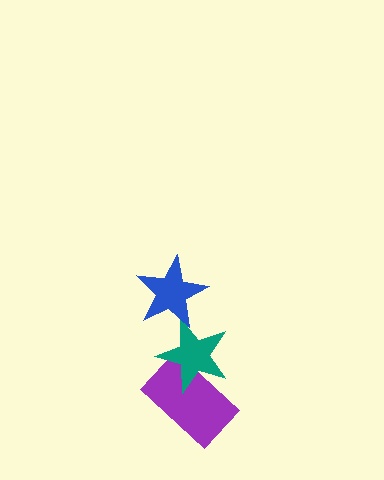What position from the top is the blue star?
The blue star is 1st from the top.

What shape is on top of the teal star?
The blue star is on top of the teal star.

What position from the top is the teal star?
The teal star is 2nd from the top.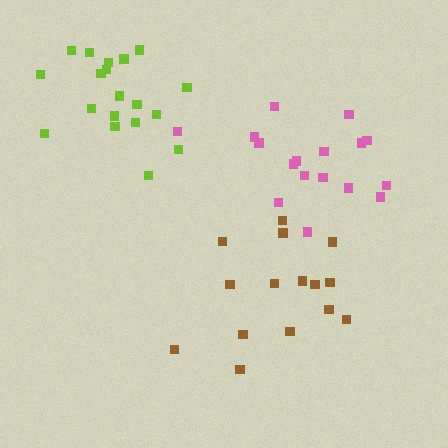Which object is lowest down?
The brown cluster is bottommost.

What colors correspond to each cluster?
The clusters are colored: pink, lime, brown.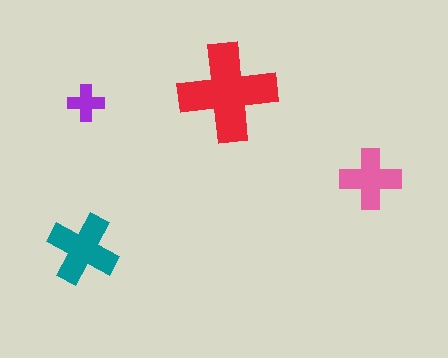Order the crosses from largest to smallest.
the red one, the teal one, the pink one, the purple one.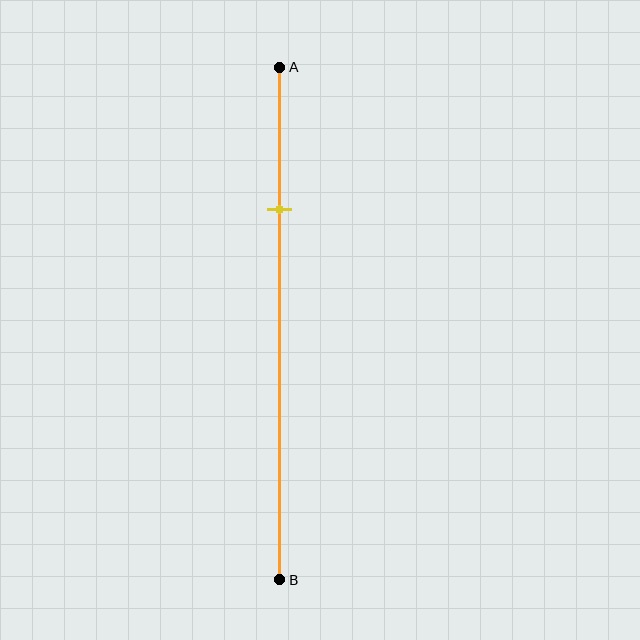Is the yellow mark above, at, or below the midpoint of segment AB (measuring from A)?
The yellow mark is above the midpoint of segment AB.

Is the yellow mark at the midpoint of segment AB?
No, the mark is at about 30% from A, not at the 50% midpoint.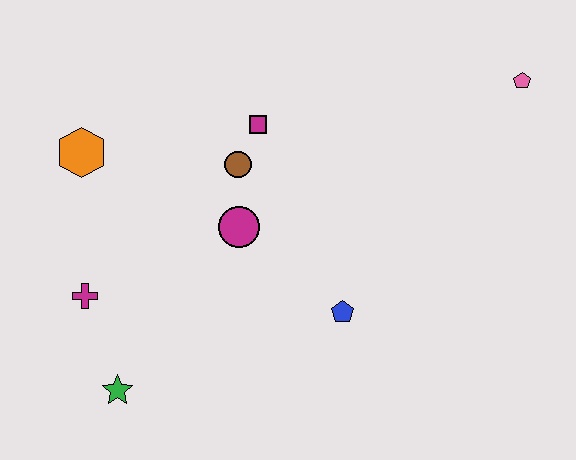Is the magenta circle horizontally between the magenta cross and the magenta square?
Yes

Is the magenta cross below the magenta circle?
Yes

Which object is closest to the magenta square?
The brown circle is closest to the magenta square.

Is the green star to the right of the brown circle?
No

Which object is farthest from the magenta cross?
The pink pentagon is farthest from the magenta cross.